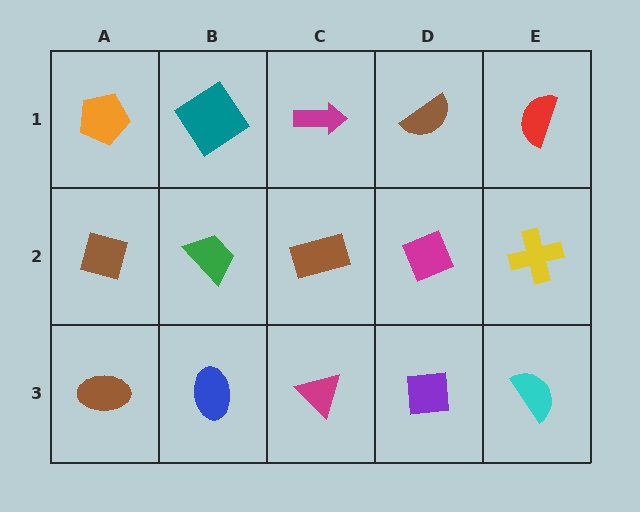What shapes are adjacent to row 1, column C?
A brown rectangle (row 2, column C), a teal diamond (row 1, column B), a brown semicircle (row 1, column D).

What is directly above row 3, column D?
A magenta diamond.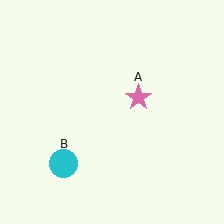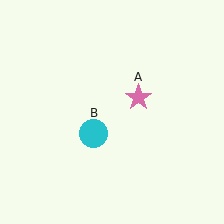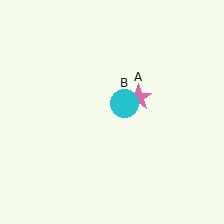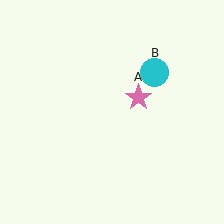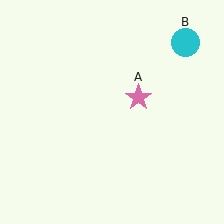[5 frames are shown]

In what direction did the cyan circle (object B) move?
The cyan circle (object B) moved up and to the right.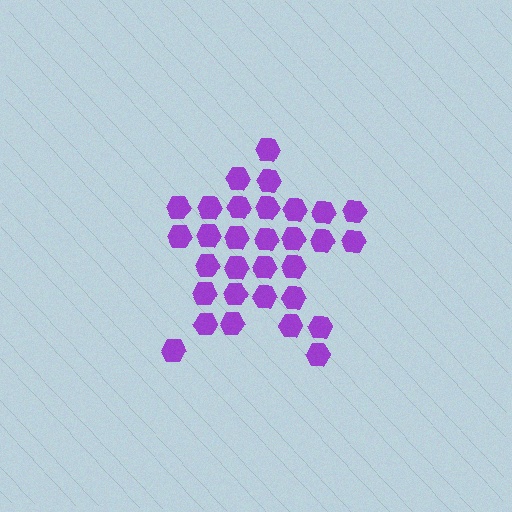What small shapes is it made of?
It is made of small hexagons.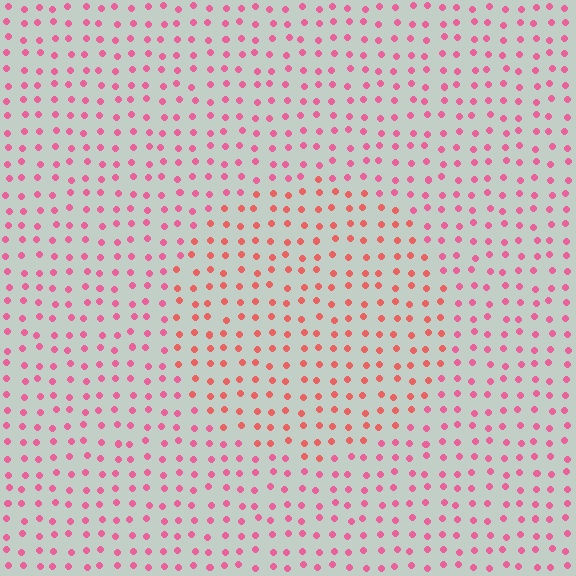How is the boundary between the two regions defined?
The boundary is defined purely by a slight shift in hue (about 26 degrees). Spacing, size, and orientation are identical on both sides.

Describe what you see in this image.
The image is filled with small pink elements in a uniform arrangement. A circle-shaped region is visible where the elements are tinted to a slightly different hue, forming a subtle color boundary.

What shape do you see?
I see a circle.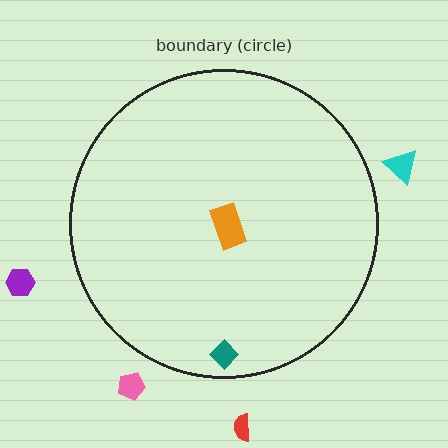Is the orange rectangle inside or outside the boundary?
Inside.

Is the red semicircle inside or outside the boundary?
Outside.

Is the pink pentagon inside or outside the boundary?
Outside.